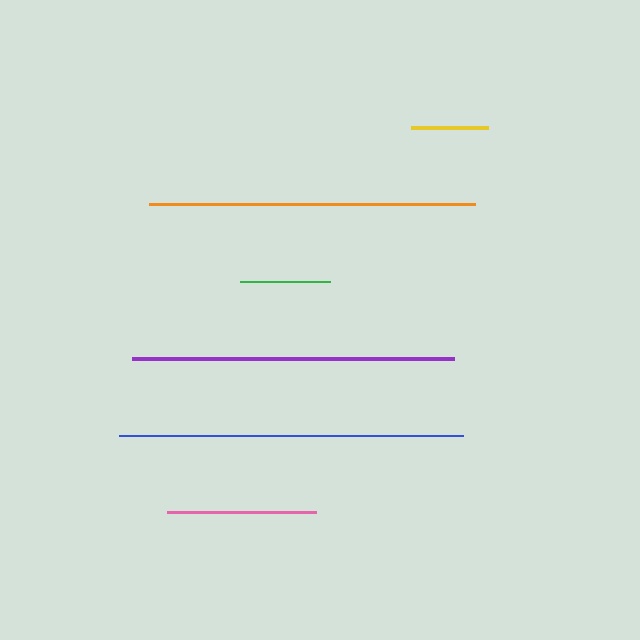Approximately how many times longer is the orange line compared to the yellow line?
The orange line is approximately 4.3 times the length of the yellow line.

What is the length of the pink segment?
The pink segment is approximately 150 pixels long.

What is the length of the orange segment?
The orange segment is approximately 326 pixels long.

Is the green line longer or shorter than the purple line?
The purple line is longer than the green line.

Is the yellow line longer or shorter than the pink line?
The pink line is longer than the yellow line.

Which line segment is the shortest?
The yellow line is the shortest at approximately 76 pixels.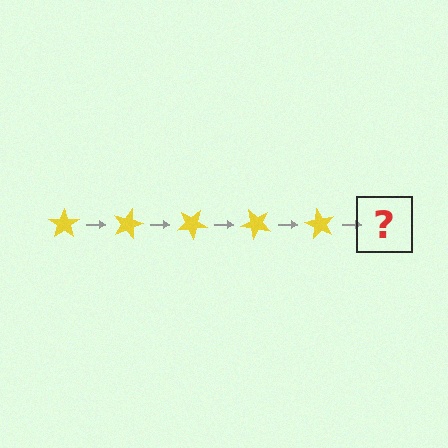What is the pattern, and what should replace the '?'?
The pattern is that the star rotates 15 degrees each step. The '?' should be a yellow star rotated 75 degrees.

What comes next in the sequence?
The next element should be a yellow star rotated 75 degrees.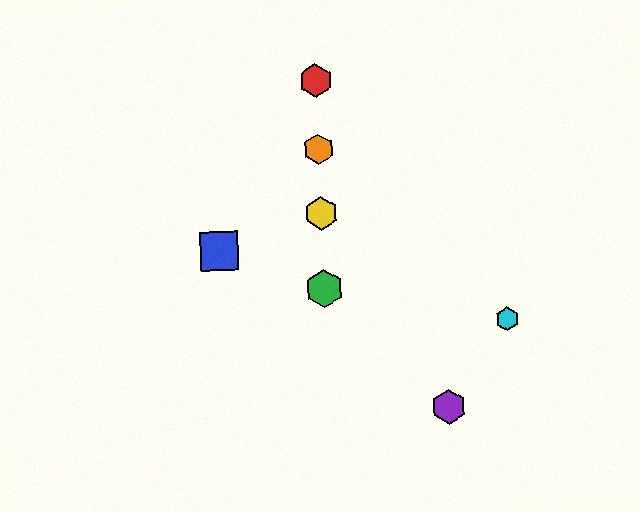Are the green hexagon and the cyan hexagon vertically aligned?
No, the green hexagon is at x≈324 and the cyan hexagon is at x≈507.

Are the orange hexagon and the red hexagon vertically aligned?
Yes, both are at x≈318.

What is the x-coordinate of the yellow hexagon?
The yellow hexagon is at x≈321.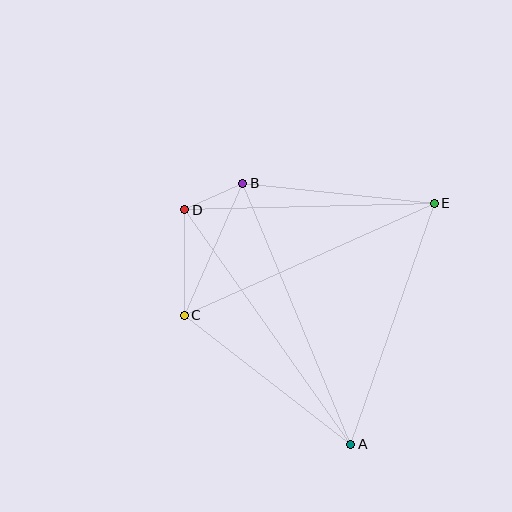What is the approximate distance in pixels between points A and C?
The distance between A and C is approximately 210 pixels.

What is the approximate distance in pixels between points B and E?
The distance between B and E is approximately 193 pixels.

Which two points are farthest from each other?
Points A and D are farthest from each other.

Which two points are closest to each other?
Points B and D are closest to each other.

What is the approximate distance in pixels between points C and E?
The distance between C and E is approximately 274 pixels.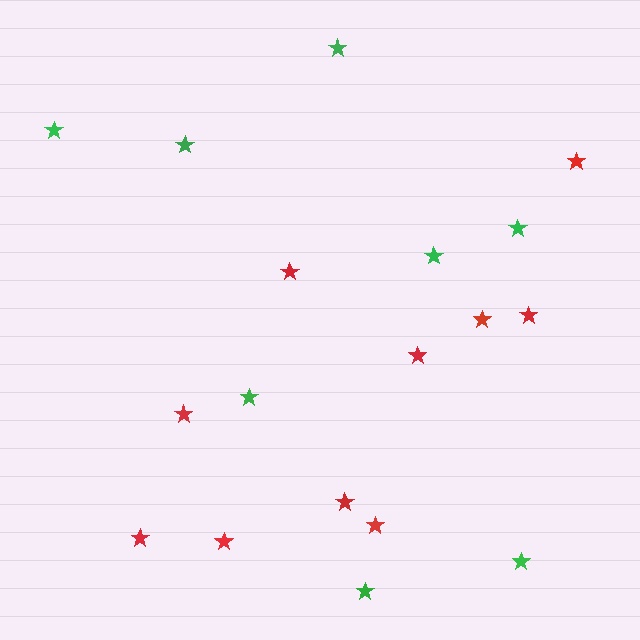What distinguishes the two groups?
There are 2 groups: one group of green stars (8) and one group of red stars (10).